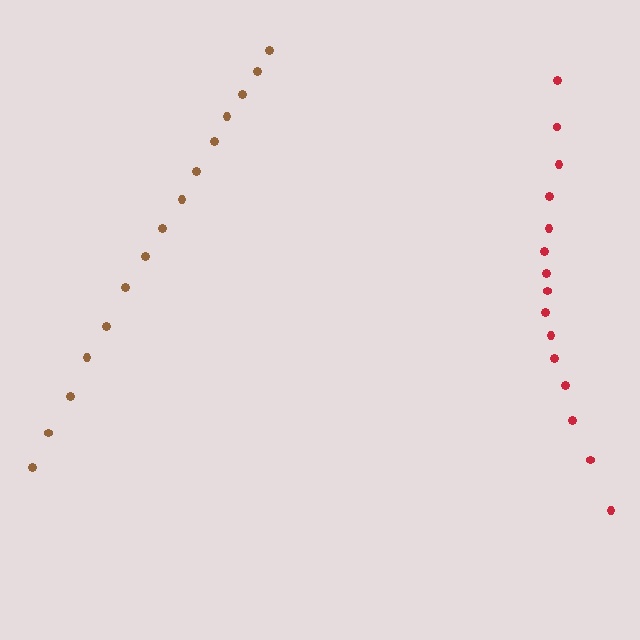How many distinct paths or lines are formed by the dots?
There are 2 distinct paths.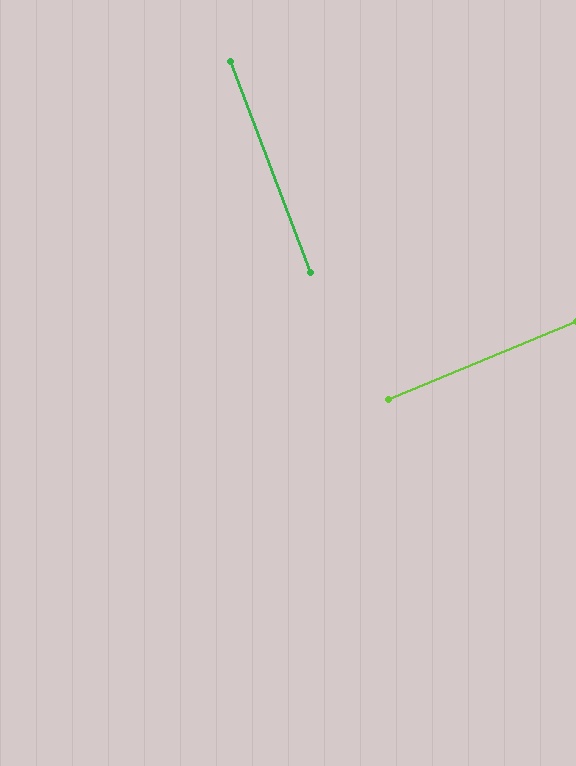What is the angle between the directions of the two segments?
Approximately 88 degrees.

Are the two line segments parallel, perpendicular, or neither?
Perpendicular — they meet at approximately 88°.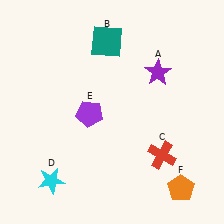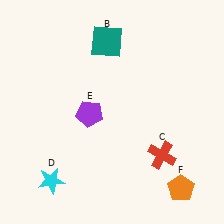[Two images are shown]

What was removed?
The purple star (A) was removed in Image 2.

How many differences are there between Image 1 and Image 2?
There is 1 difference between the two images.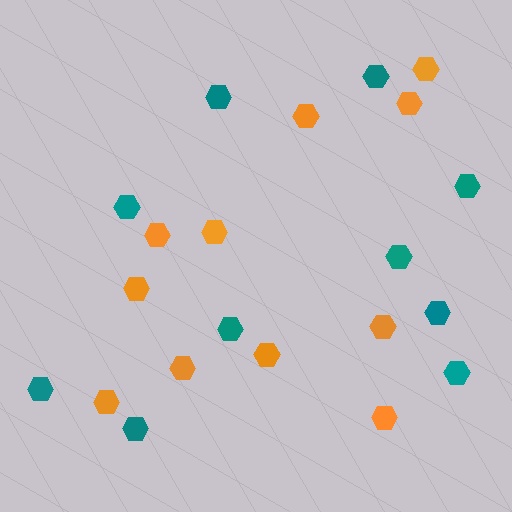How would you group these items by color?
There are 2 groups: one group of orange hexagons (11) and one group of teal hexagons (10).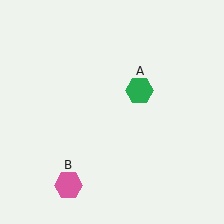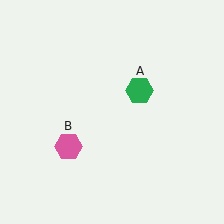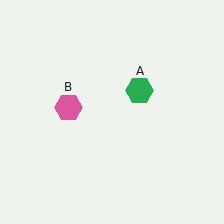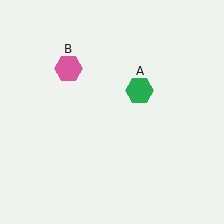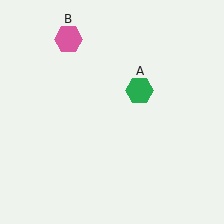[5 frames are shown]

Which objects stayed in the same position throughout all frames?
Green hexagon (object A) remained stationary.